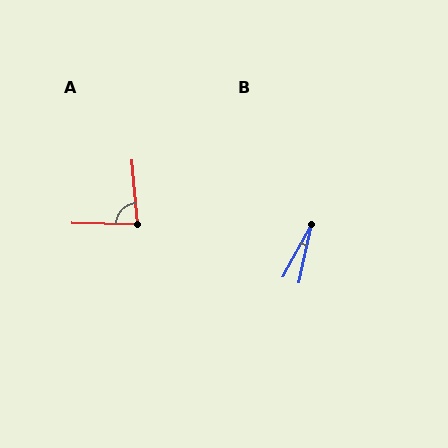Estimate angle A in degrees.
Approximately 84 degrees.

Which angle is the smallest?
B, at approximately 16 degrees.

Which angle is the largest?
A, at approximately 84 degrees.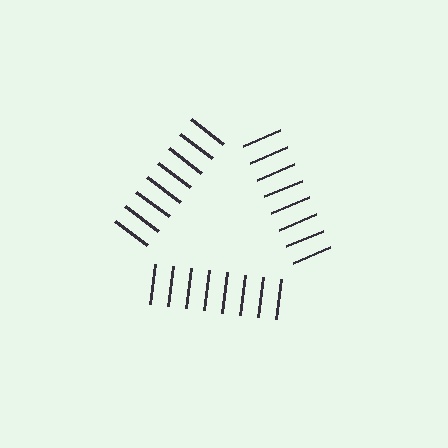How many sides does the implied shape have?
3 sides — the line-ends trace a triangle.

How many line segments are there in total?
24 — 8 along each of the 3 edges.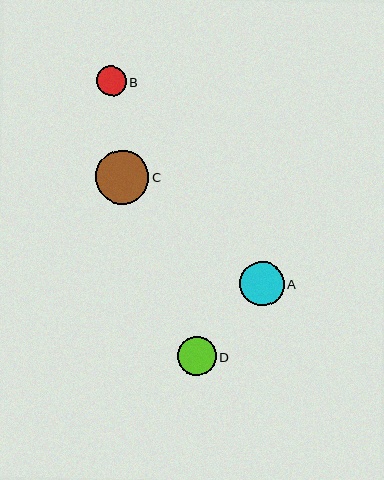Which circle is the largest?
Circle C is the largest with a size of approximately 54 pixels.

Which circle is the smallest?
Circle B is the smallest with a size of approximately 30 pixels.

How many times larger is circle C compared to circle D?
Circle C is approximately 1.4 times the size of circle D.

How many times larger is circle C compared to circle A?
Circle C is approximately 1.2 times the size of circle A.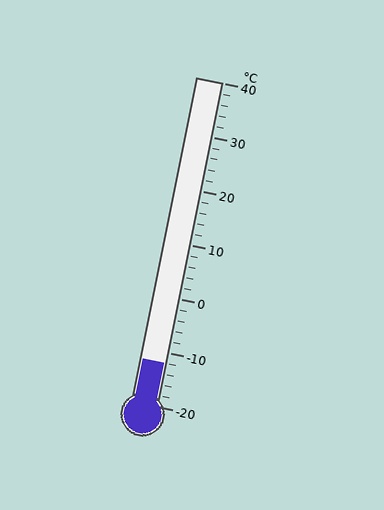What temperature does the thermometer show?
The thermometer shows approximately -12°C.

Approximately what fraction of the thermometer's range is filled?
The thermometer is filled to approximately 15% of its range.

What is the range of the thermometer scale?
The thermometer scale ranges from -20°C to 40°C.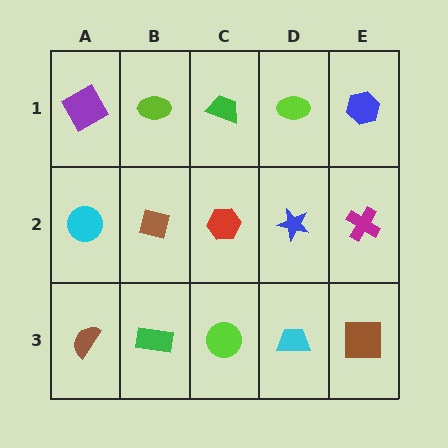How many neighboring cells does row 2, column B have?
4.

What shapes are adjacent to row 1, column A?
A cyan circle (row 2, column A), a lime ellipse (row 1, column B).